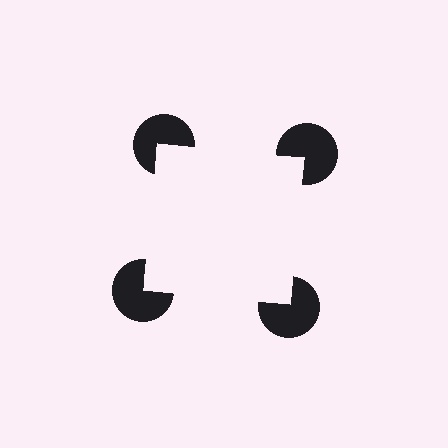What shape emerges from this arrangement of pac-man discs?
An illusory square — its edges are inferred from the aligned wedge cuts in the pac-man discs, not physically drawn.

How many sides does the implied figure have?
4 sides.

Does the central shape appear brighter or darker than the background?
It typically appears slightly brighter than the background, even though no actual brightness change is drawn.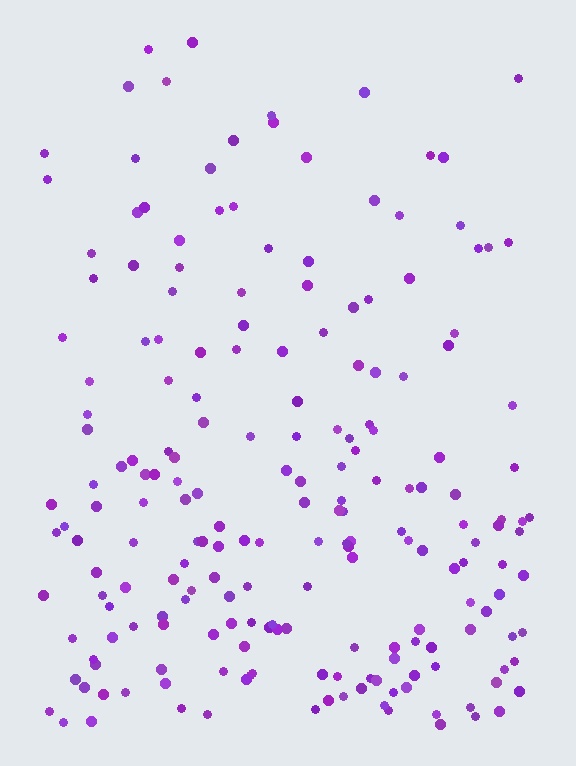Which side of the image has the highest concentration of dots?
The bottom.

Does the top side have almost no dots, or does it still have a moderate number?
Still a moderate number, just noticeably fewer than the bottom.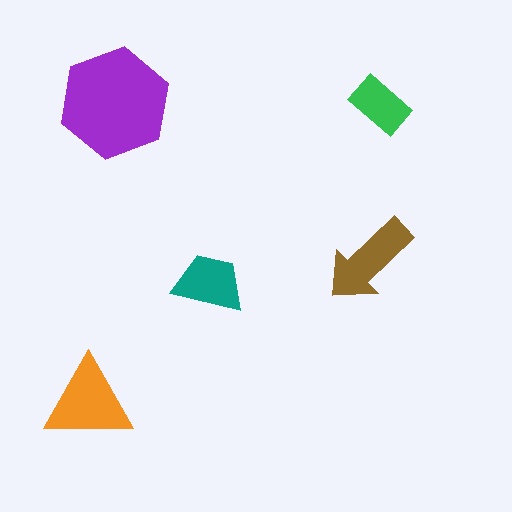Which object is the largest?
The purple hexagon.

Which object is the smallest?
The green rectangle.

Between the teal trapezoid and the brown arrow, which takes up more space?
The brown arrow.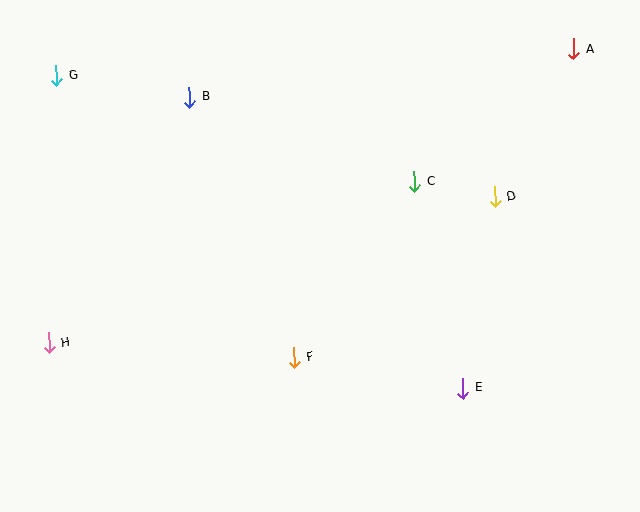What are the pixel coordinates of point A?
Point A is at (574, 49).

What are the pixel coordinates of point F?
Point F is at (294, 358).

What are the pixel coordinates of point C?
Point C is at (414, 181).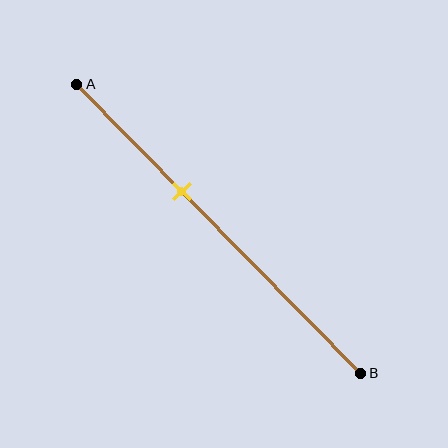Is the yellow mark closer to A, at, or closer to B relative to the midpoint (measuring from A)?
The yellow mark is closer to point A than the midpoint of segment AB.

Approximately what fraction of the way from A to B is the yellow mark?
The yellow mark is approximately 35% of the way from A to B.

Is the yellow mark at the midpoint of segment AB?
No, the mark is at about 35% from A, not at the 50% midpoint.